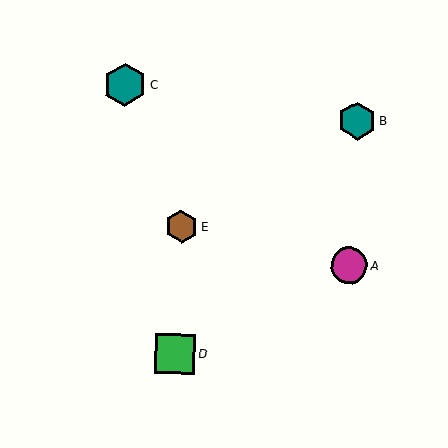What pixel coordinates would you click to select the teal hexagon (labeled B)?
Click at (357, 121) to select the teal hexagon B.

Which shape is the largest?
The teal hexagon (labeled C) is the largest.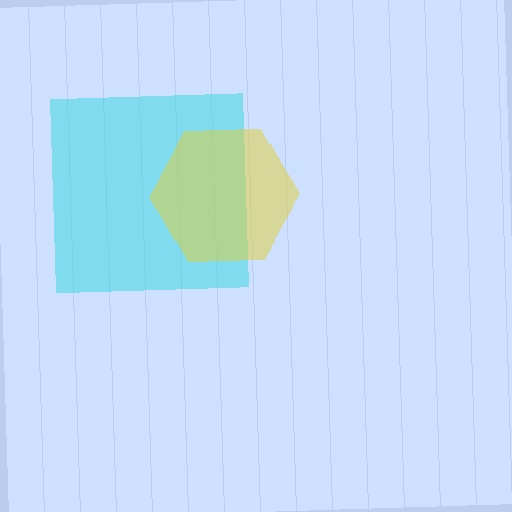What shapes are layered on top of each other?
The layered shapes are: a cyan square, a yellow hexagon.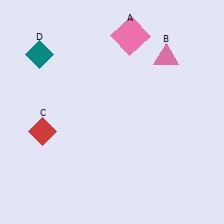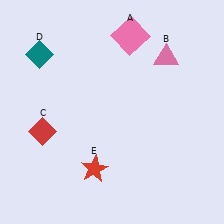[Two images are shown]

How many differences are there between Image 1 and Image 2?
There is 1 difference between the two images.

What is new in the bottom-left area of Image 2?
A red star (E) was added in the bottom-left area of Image 2.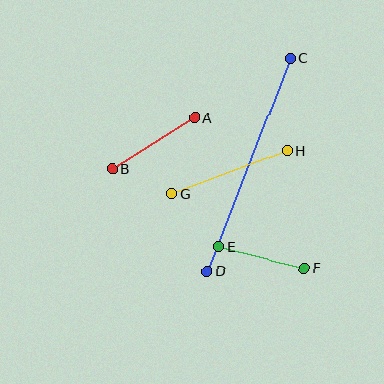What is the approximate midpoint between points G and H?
The midpoint is at approximately (230, 172) pixels.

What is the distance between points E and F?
The distance is approximately 88 pixels.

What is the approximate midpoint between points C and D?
The midpoint is at approximately (249, 165) pixels.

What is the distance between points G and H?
The distance is approximately 123 pixels.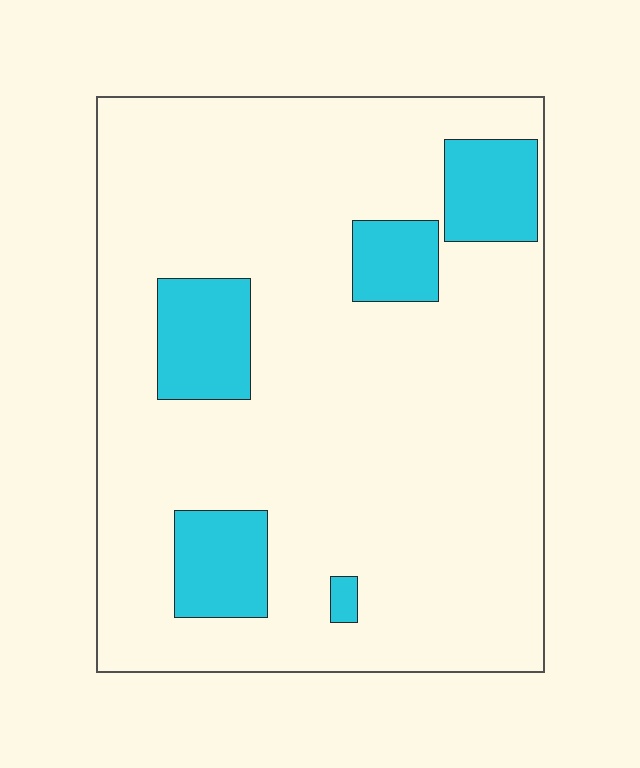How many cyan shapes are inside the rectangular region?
5.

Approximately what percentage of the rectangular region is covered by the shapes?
Approximately 15%.